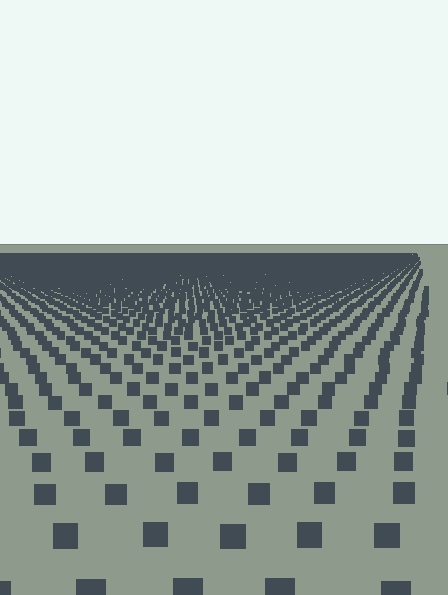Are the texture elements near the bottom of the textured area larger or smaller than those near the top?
Larger. Near the bottom, elements are closer to the viewer and appear at a bigger on-screen size.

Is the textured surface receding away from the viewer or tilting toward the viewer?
The surface is receding away from the viewer. Texture elements get smaller and denser toward the top.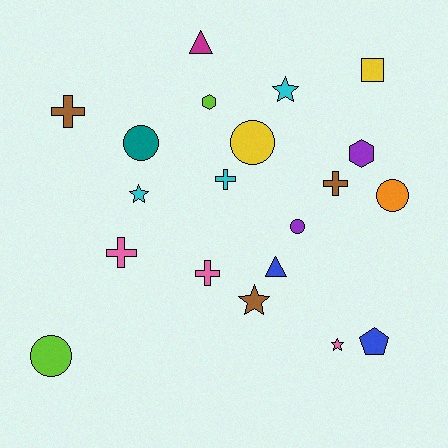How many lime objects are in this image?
There are 2 lime objects.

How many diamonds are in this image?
There are no diamonds.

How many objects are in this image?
There are 20 objects.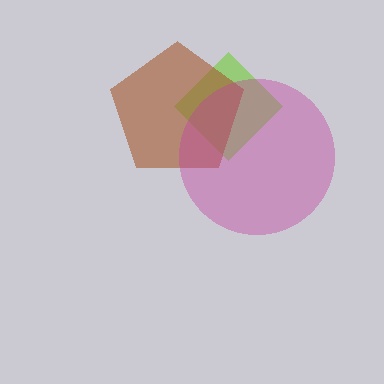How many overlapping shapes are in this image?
There are 3 overlapping shapes in the image.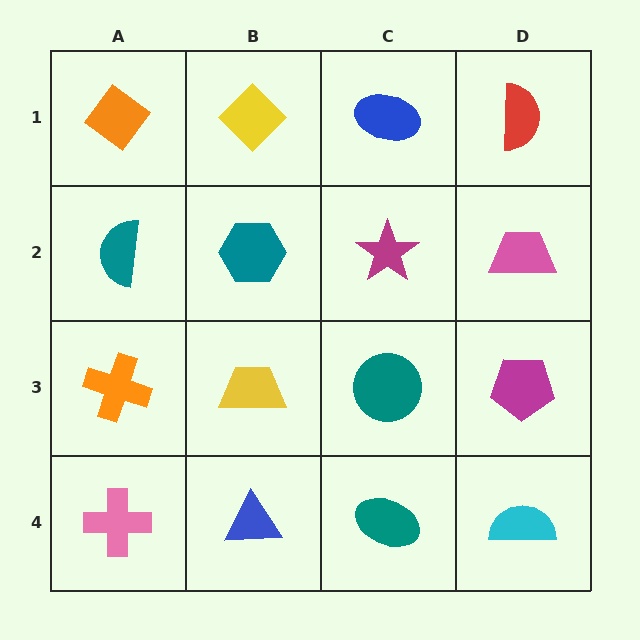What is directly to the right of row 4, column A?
A blue triangle.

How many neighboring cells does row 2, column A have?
3.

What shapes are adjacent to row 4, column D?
A magenta pentagon (row 3, column D), a teal ellipse (row 4, column C).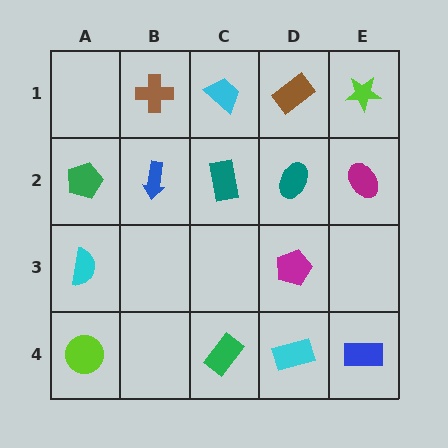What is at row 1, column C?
A cyan trapezoid.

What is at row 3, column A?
A cyan semicircle.